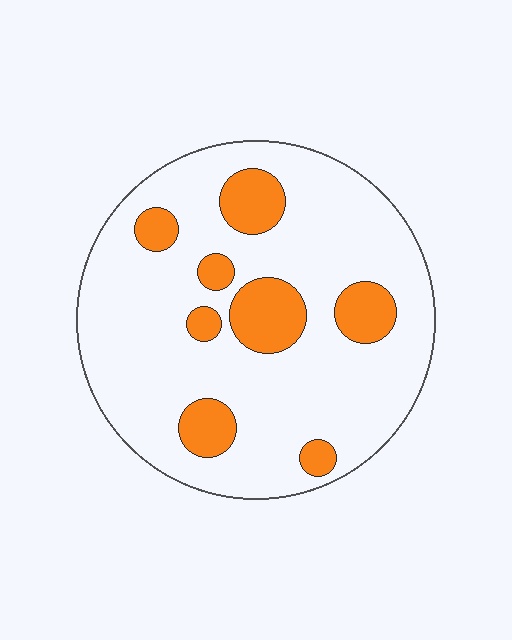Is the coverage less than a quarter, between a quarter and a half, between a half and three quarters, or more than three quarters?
Less than a quarter.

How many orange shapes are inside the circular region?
8.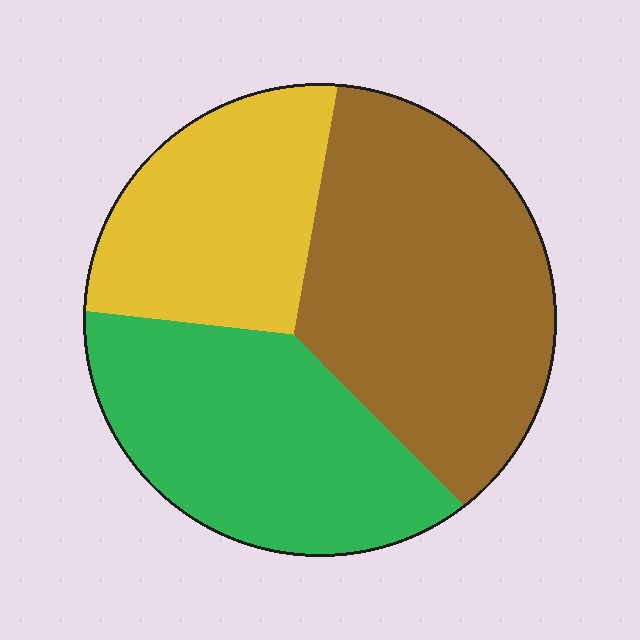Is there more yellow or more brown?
Brown.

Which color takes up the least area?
Yellow, at roughly 25%.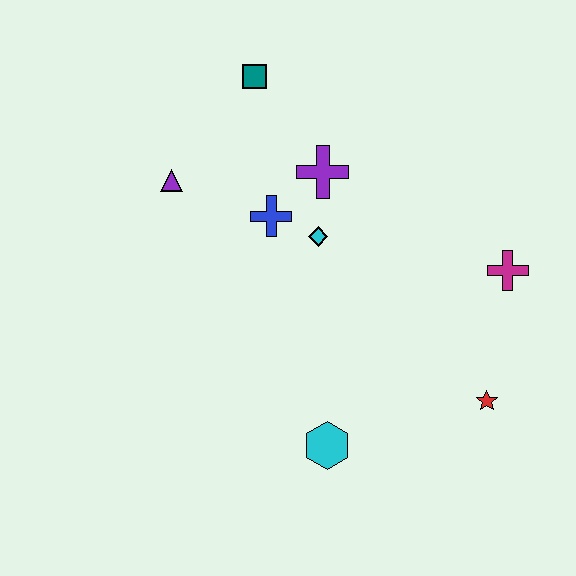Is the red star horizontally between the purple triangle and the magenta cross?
Yes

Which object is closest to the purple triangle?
The blue cross is closest to the purple triangle.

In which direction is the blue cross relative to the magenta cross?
The blue cross is to the left of the magenta cross.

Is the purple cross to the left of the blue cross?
No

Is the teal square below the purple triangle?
No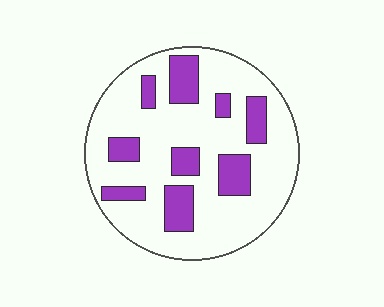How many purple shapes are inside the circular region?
9.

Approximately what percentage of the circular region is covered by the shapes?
Approximately 25%.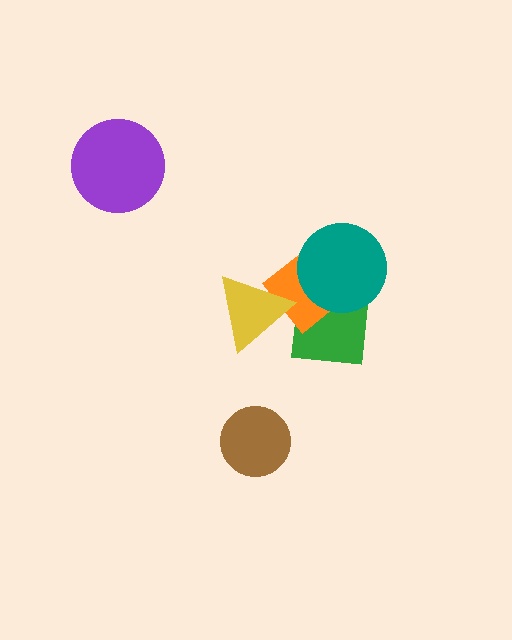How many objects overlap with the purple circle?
0 objects overlap with the purple circle.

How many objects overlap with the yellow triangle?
1 object overlaps with the yellow triangle.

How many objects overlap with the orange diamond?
3 objects overlap with the orange diamond.